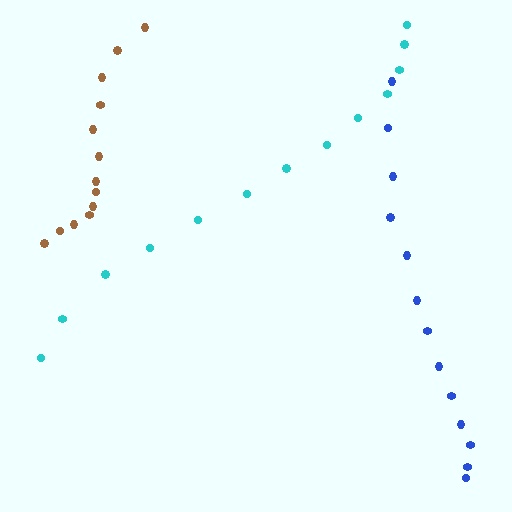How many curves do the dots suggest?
There are 3 distinct paths.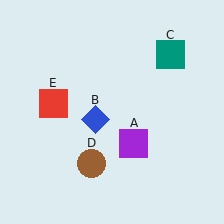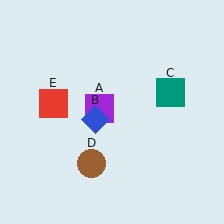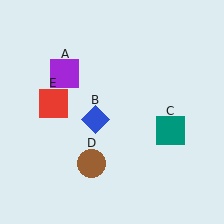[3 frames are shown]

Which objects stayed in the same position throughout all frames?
Blue diamond (object B) and brown circle (object D) and red square (object E) remained stationary.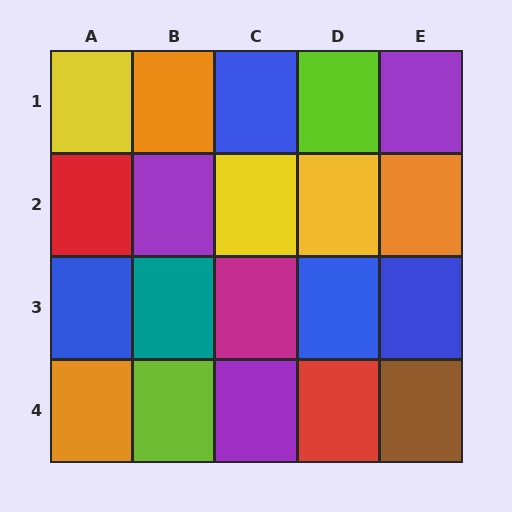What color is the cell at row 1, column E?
Purple.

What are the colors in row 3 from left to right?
Blue, teal, magenta, blue, blue.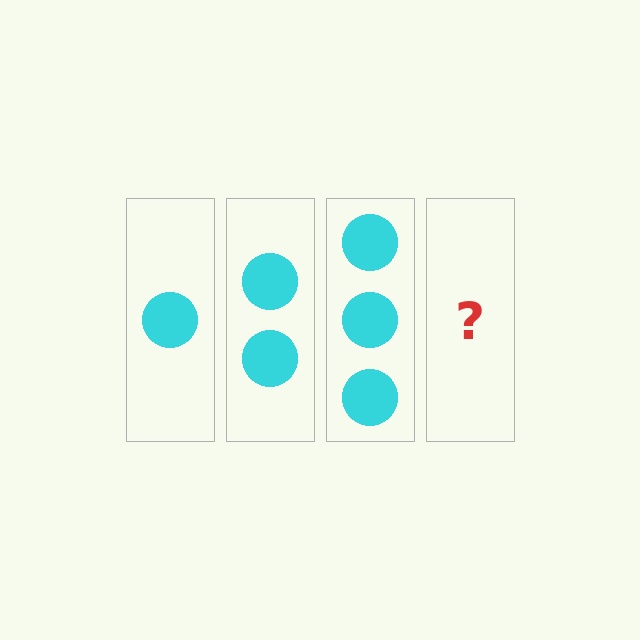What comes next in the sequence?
The next element should be 4 circles.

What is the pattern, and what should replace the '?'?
The pattern is that each step adds one more circle. The '?' should be 4 circles.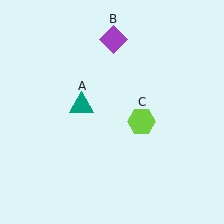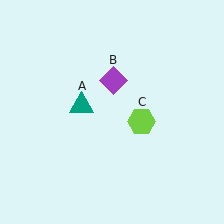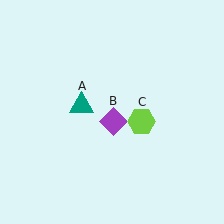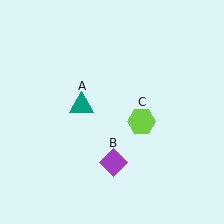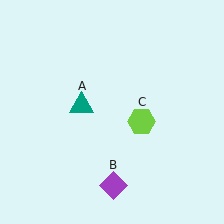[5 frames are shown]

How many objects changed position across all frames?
1 object changed position: purple diamond (object B).